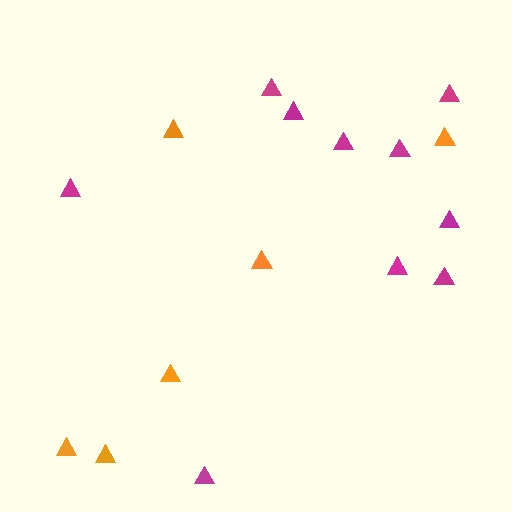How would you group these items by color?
There are 2 groups: one group of magenta triangles (10) and one group of orange triangles (6).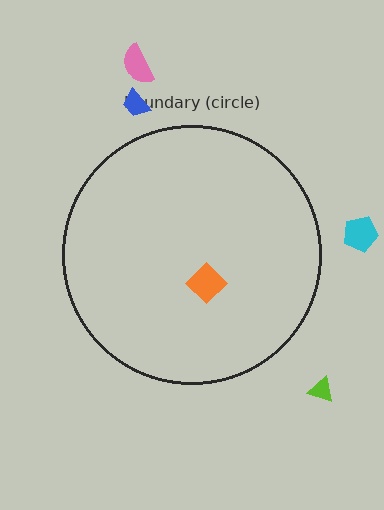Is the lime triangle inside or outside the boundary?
Outside.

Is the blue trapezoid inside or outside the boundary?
Outside.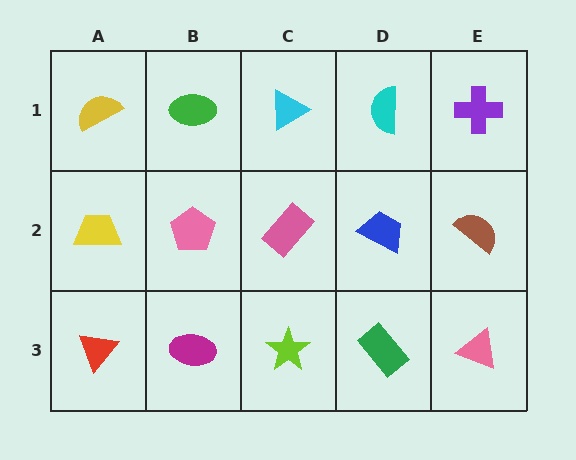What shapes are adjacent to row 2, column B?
A green ellipse (row 1, column B), a magenta ellipse (row 3, column B), a yellow trapezoid (row 2, column A), a pink rectangle (row 2, column C).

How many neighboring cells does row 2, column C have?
4.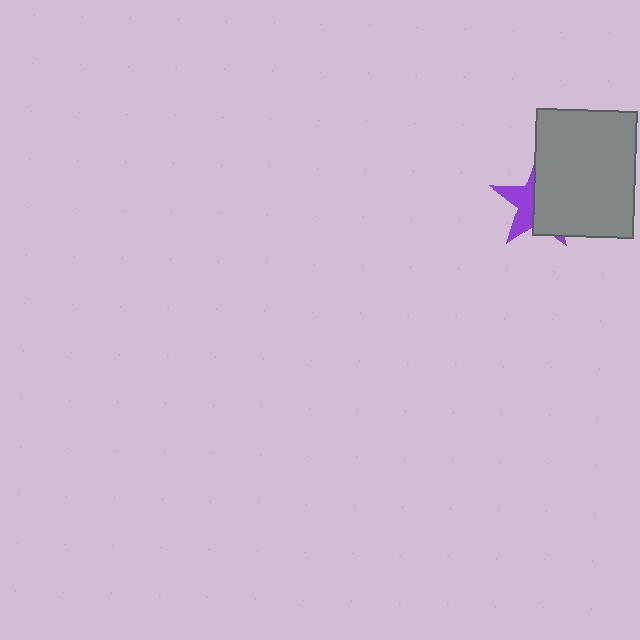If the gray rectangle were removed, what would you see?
You would see the complete purple star.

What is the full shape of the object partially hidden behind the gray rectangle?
The partially hidden object is a purple star.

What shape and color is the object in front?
The object in front is a gray rectangle.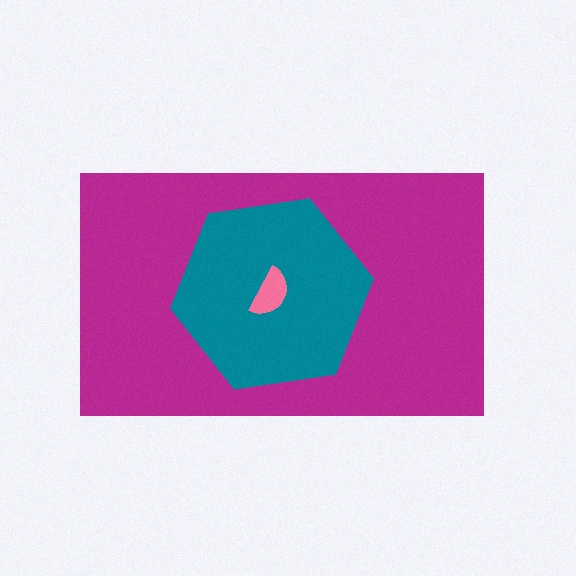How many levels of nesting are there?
3.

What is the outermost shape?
The magenta rectangle.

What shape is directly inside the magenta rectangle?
The teal hexagon.